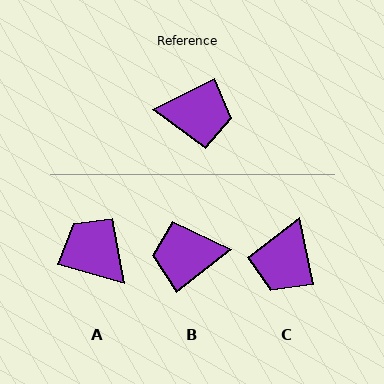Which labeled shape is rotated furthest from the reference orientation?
B, about 169 degrees away.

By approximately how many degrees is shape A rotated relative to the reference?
Approximately 137 degrees counter-clockwise.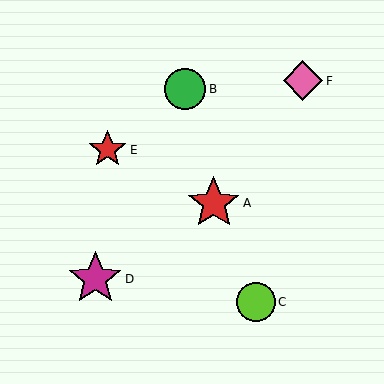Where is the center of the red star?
The center of the red star is at (214, 203).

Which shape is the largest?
The magenta star (labeled D) is the largest.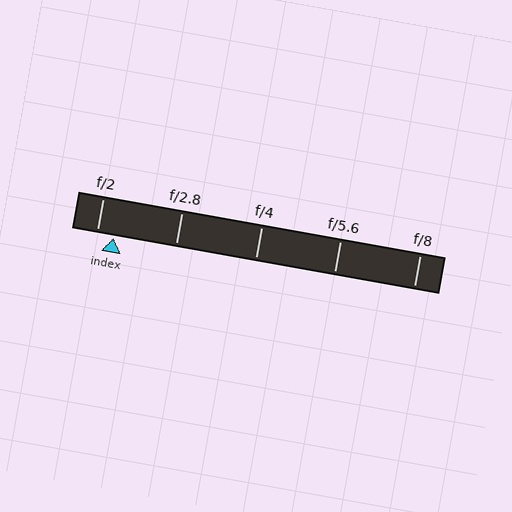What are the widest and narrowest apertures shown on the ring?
The widest aperture shown is f/2 and the narrowest is f/8.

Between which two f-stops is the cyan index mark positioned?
The index mark is between f/2 and f/2.8.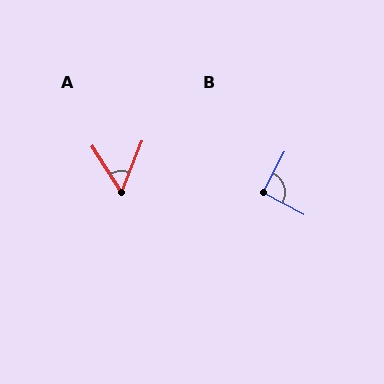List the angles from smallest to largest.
A (54°), B (90°).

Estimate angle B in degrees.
Approximately 90 degrees.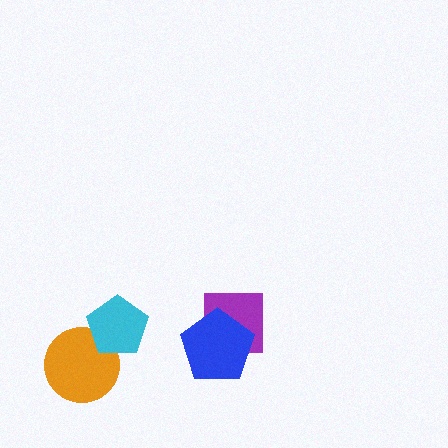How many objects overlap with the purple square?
1 object overlaps with the purple square.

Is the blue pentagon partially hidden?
No, no other shape covers it.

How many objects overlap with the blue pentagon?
1 object overlaps with the blue pentagon.